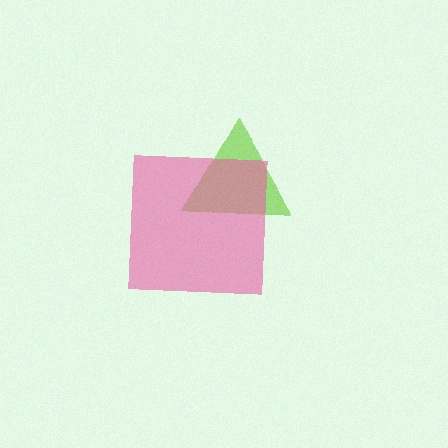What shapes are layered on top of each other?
The layered shapes are: a lime triangle, a pink square.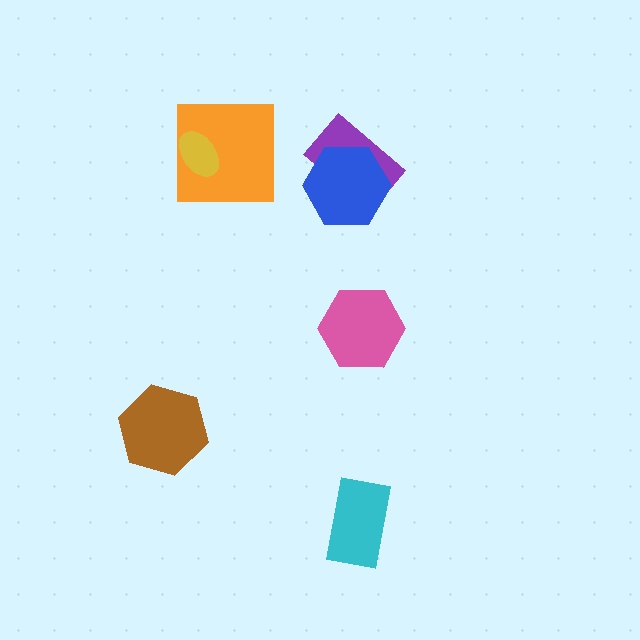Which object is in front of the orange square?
The yellow ellipse is in front of the orange square.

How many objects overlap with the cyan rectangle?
0 objects overlap with the cyan rectangle.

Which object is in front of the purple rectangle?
The blue hexagon is in front of the purple rectangle.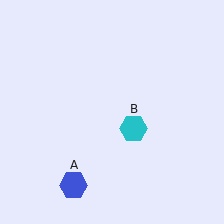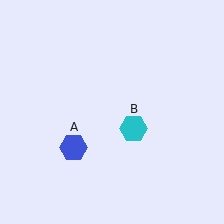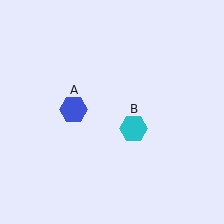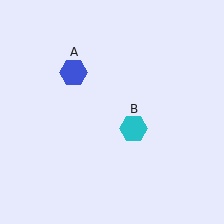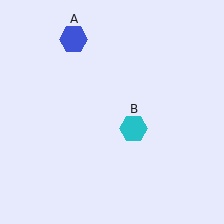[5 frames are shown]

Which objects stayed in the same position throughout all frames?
Cyan hexagon (object B) remained stationary.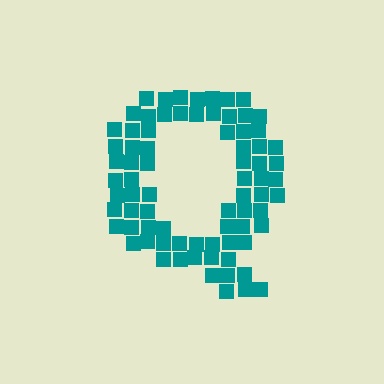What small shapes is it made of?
It is made of small squares.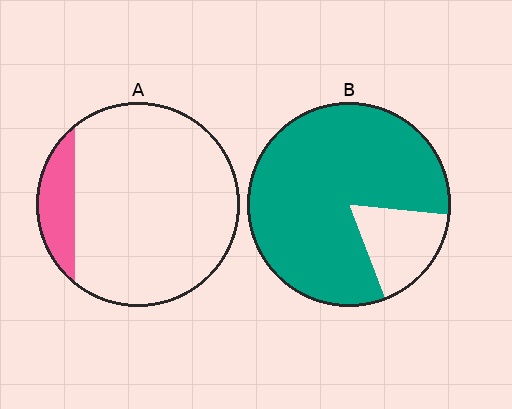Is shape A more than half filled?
No.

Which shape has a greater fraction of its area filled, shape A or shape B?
Shape B.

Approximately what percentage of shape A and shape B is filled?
A is approximately 15% and B is approximately 85%.